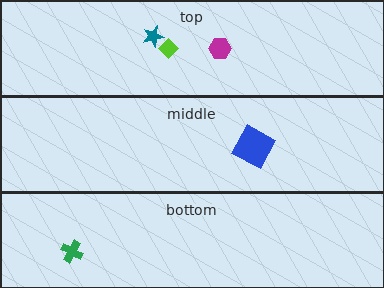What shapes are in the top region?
The teal star, the lime diamond, the magenta hexagon.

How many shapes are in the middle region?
1.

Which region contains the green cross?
The bottom region.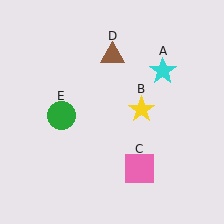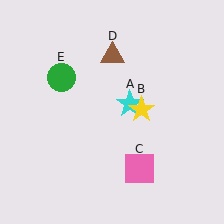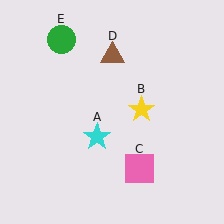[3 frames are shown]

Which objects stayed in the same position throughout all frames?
Yellow star (object B) and pink square (object C) and brown triangle (object D) remained stationary.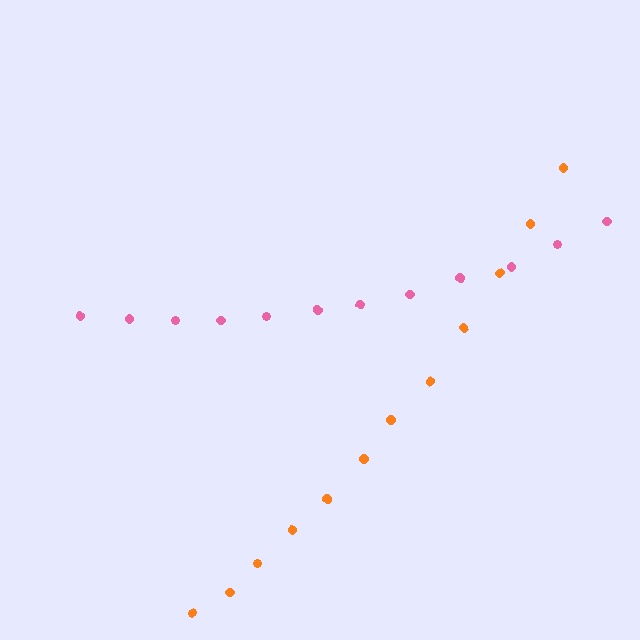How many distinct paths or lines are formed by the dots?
There are 2 distinct paths.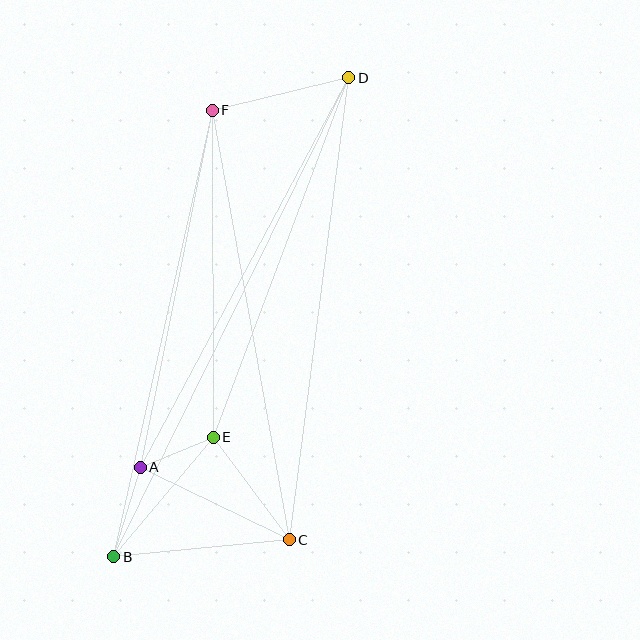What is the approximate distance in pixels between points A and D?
The distance between A and D is approximately 442 pixels.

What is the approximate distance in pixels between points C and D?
The distance between C and D is approximately 466 pixels.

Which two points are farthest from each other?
Points B and D are farthest from each other.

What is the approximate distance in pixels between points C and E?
The distance between C and E is approximately 128 pixels.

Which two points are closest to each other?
Points A and E are closest to each other.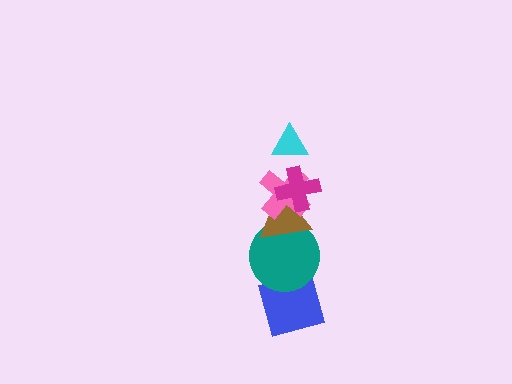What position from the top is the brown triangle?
The brown triangle is 4th from the top.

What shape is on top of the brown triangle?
The pink cross is on top of the brown triangle.